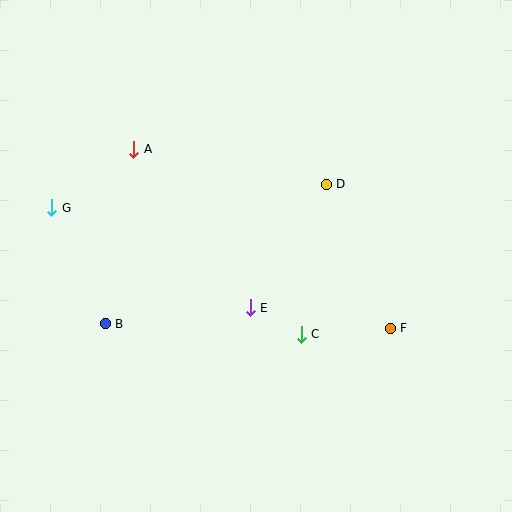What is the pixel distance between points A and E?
The distance between A and E is 197 pixels.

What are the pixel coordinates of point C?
Point C is at (301, 334).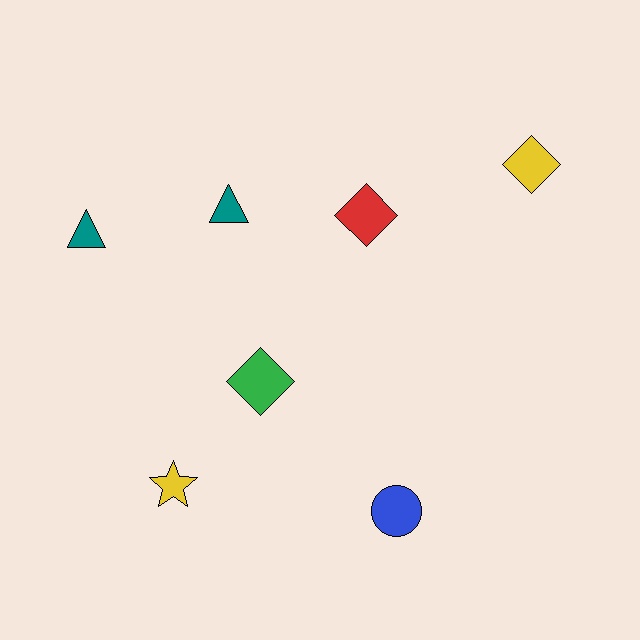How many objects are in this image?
There are 7 objects.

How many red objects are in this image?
There is 1 red object.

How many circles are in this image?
There is 1 circle.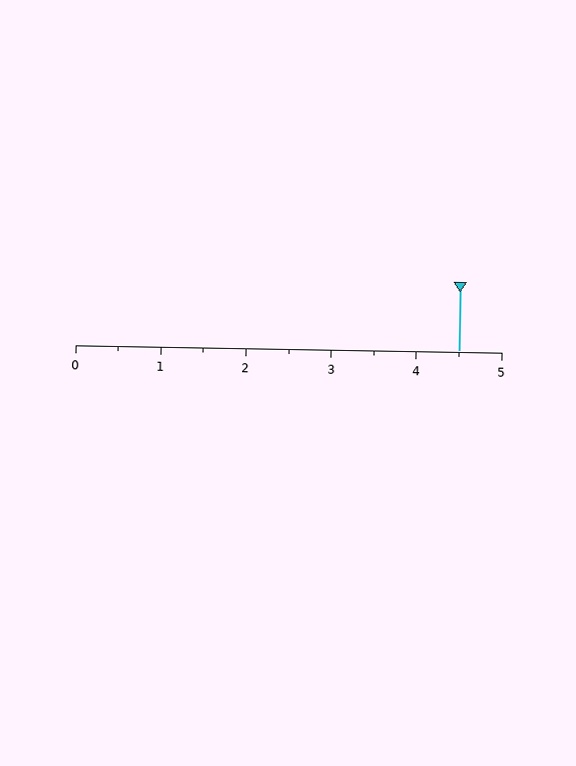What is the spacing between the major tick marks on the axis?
The major ticks are spaced 1 apart.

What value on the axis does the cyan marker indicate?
The marker indicates approximately 4.5.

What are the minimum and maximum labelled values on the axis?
The axis runs from 0 to 5.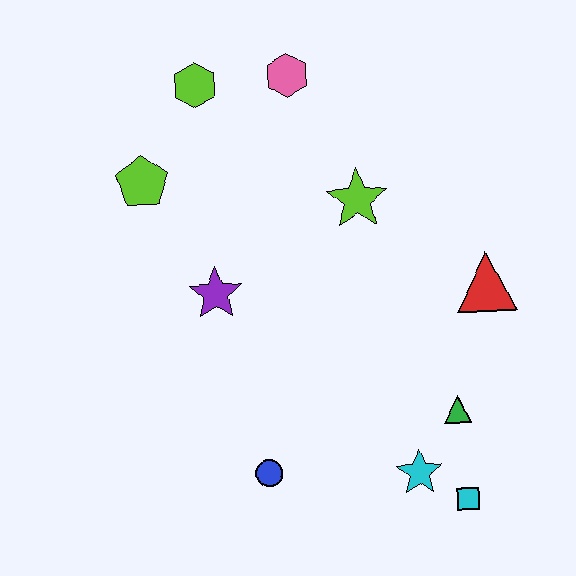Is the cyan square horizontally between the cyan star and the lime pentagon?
No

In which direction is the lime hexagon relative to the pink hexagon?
The lime hexagon is to the left of the pink hexagon.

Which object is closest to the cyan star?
The cyan square is closest to the cyan star.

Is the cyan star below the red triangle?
Yes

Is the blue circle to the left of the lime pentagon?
No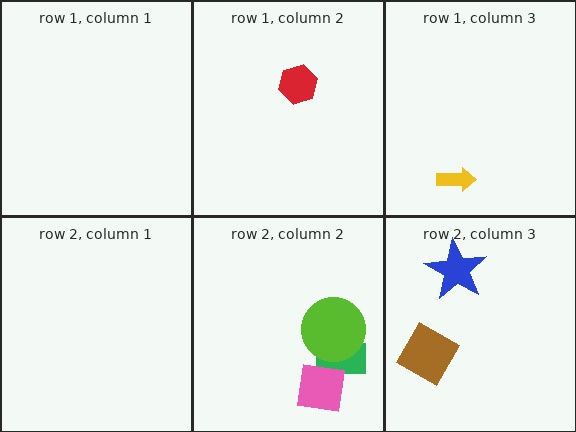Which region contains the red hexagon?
The row 1, column 2 region.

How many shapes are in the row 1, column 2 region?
1.